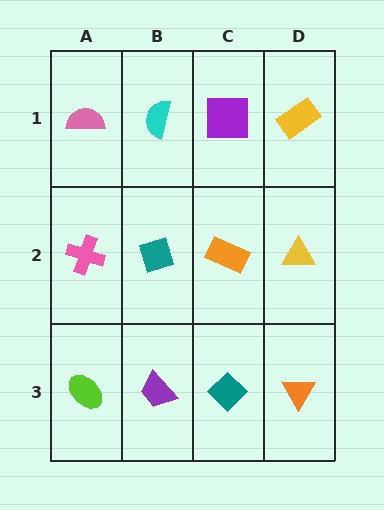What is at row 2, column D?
A yellow triangle.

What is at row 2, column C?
An orange rectangle.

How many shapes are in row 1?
4 shapes.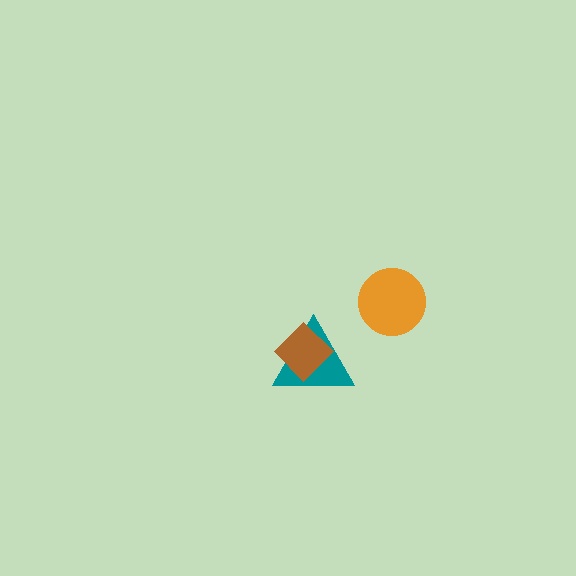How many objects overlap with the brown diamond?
1 object overlaps with the brown diamond.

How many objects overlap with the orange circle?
0 objects overlap with the orange circle.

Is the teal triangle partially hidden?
Yes, it is partially covered by another shape.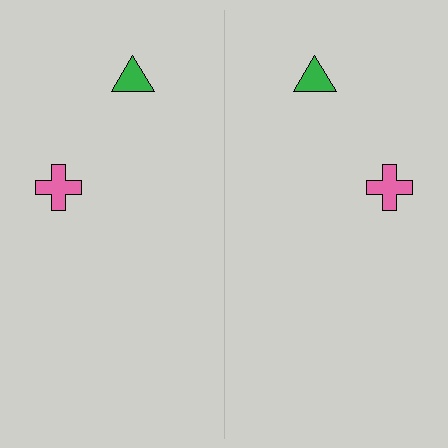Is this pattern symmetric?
Yes, this pattern has bilateral (reflection) symmetry.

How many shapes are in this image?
There are 4 shapes in this image.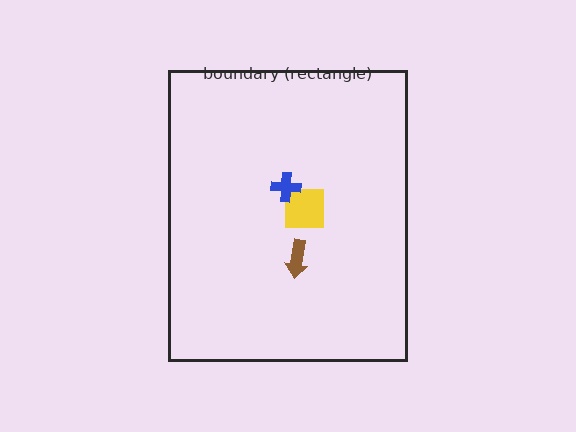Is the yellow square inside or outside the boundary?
Inside.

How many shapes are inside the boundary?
3 inside, 0 outside.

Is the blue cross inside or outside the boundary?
Inside.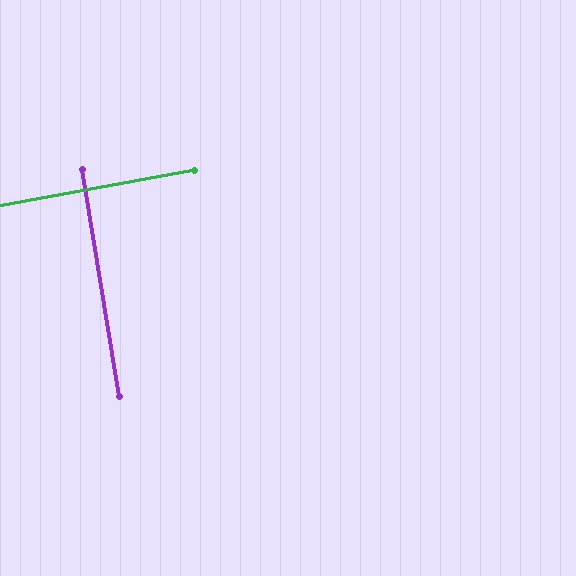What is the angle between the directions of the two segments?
Approximately 89 degrees.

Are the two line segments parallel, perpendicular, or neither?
Perpendicular — they meet at approximately 89°.